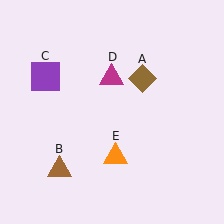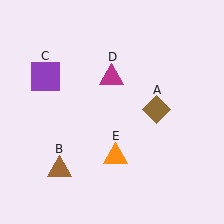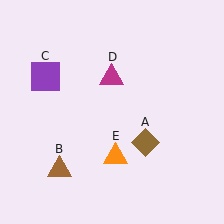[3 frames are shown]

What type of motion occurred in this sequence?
The brown diamond (object A) rotated clockwise around the center of the scene.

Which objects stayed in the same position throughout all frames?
Brown triangle (object B) and purple square (object C) and magenta triangle (object D) and orange triangle (object E) remained stationary.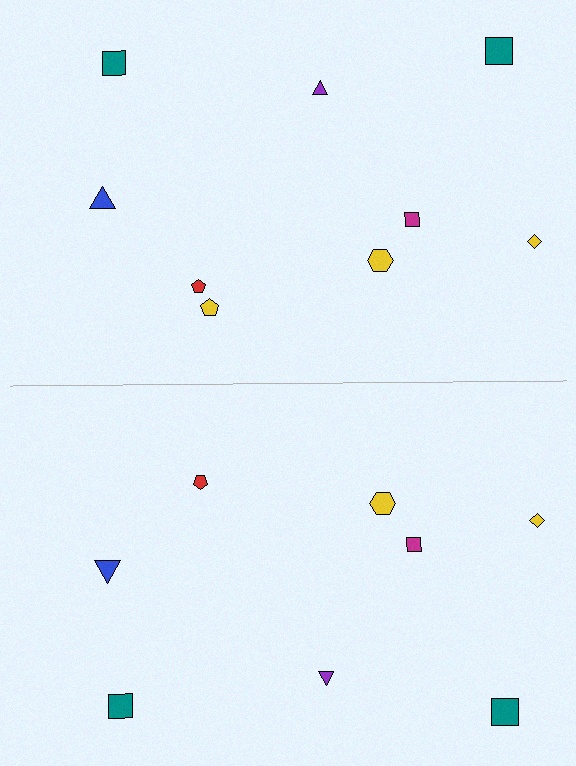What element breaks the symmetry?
A yellow pentagon is missing from the bottom side.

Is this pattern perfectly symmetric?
No, the pattern is not perfectly symmetric. A yellow pentagon is missing from the bottom side.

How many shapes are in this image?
There are 17 shapes in this image.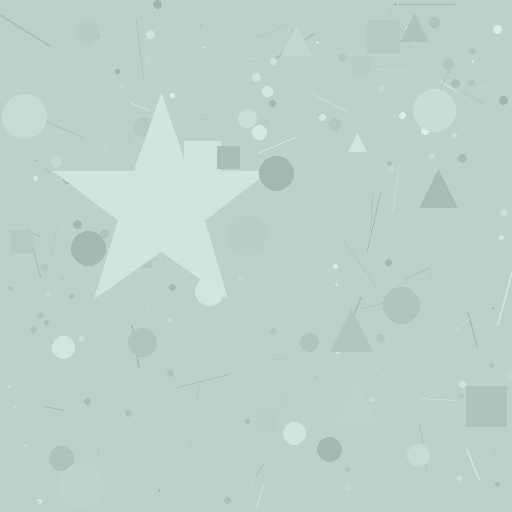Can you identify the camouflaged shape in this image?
The camouflaged shape is a star.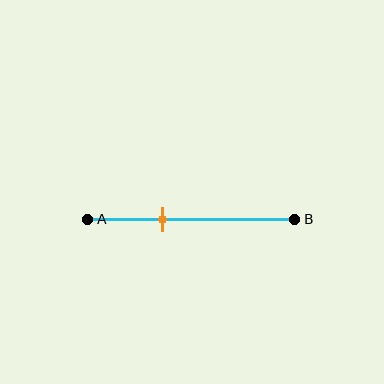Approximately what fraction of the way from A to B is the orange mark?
The orange mark is approximately 35% of the way from A to B.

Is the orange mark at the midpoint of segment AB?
No, the mark is at about 35% from A, not at the 50% midpoint.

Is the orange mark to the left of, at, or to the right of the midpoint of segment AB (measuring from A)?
The orange mark is to the left of the midpoint of segment AB.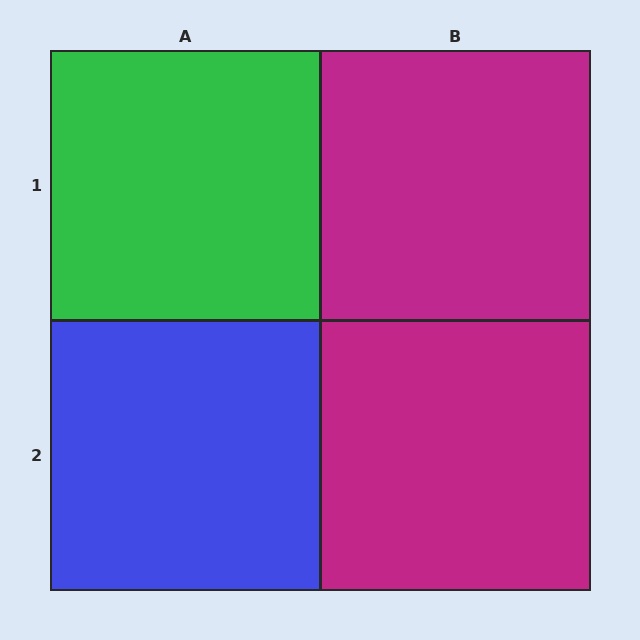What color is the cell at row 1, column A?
Green.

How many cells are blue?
1 cell is blue.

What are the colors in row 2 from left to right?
Blue, magenta.